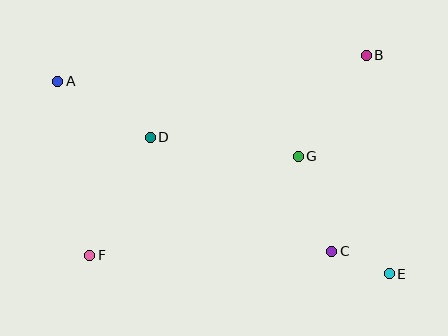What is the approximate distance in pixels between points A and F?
The distance between A and F is approximately 177 pixels.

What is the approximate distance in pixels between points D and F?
The distance between D and F is approximately 133 pixels.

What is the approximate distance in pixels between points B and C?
The distance between B and C is approximately 199 pixels.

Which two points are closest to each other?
Points C and E are closest to each other.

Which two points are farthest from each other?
Points A and E are farthest from each other.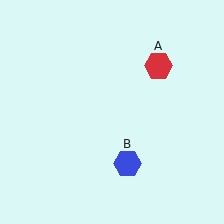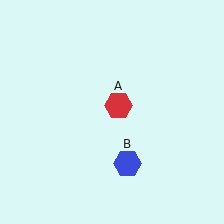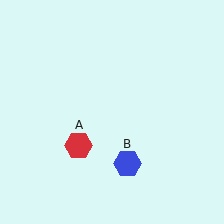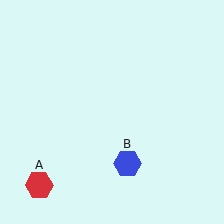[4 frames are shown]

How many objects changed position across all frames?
1 object changed position: red hexagon (object A).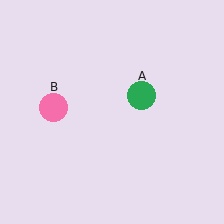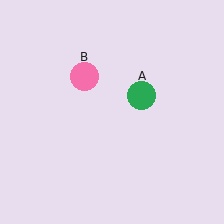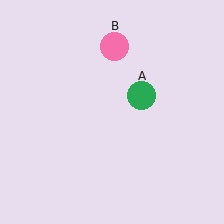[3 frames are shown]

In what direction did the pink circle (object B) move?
The pink circle (object B) moved up and to the right.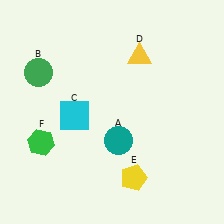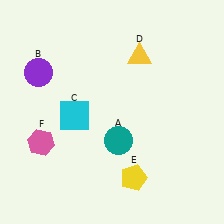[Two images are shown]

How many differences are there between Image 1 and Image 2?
There are 2 differences between the two images.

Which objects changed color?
B changed from green to purple. F changed from green to pink.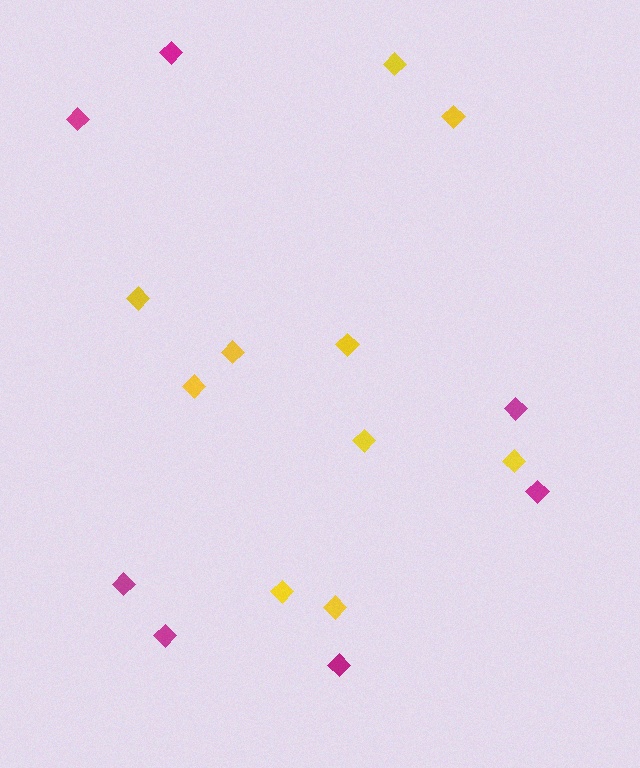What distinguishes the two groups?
There are 2 groups: one group of yellow diamonds (10) and one group of magenta diamonds (7).